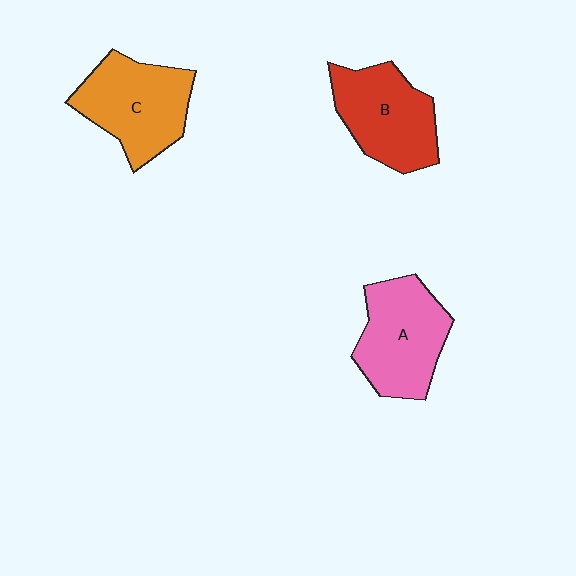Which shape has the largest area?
Shape C (orange).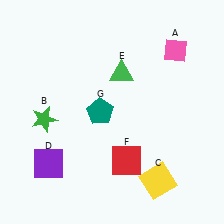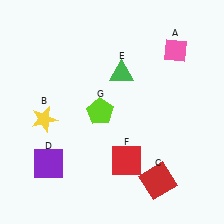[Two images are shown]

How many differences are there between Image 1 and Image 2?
There are 3 differences between the two images.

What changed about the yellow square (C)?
In Image 1, C is yellow. In Image 2, it changed to red.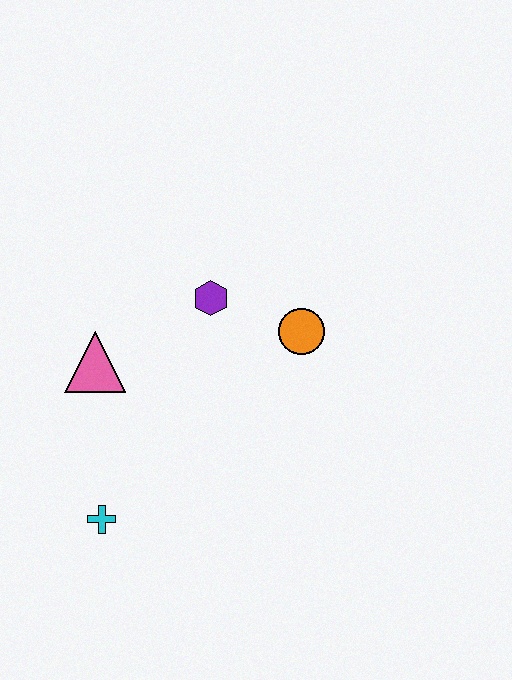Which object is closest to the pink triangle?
The purple hexagon is closest to the pink triangle.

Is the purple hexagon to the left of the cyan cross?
No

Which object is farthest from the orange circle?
The cyan cross is farthest from the orange circle.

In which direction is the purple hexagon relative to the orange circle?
The purple hexagon is to the left of the orange circle.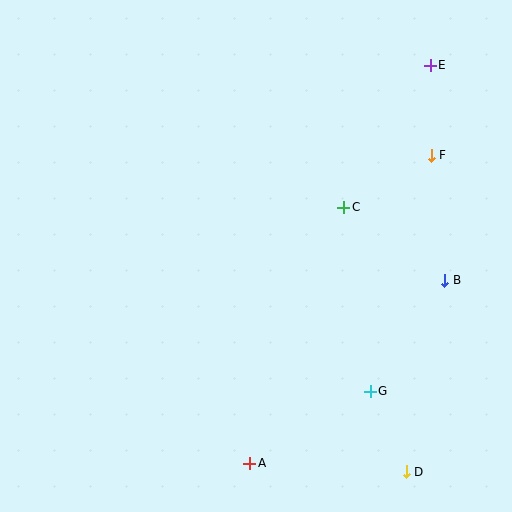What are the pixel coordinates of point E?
Point E is at (430, 65).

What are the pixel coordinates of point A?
Point A is at (250, 463).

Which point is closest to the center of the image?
Point C at (344, 207) is closest to the center.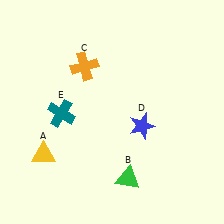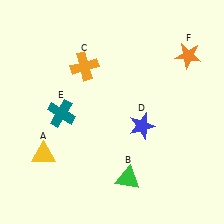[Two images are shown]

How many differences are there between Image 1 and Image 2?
There is 1 difference between the two images.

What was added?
An orange star (F) was added in Image 2.